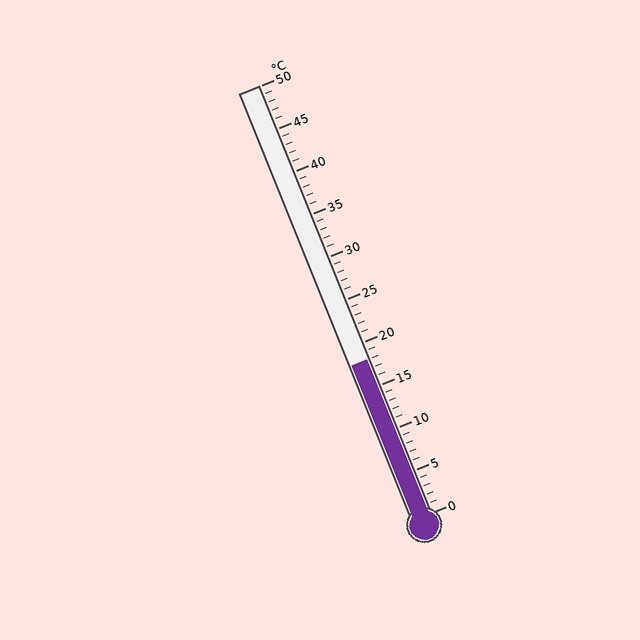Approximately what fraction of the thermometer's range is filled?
The thermometer is filled to approximately 35% of its range.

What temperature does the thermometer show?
The thermometer shows approximately 18°C.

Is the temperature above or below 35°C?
The temperature is below 35°C.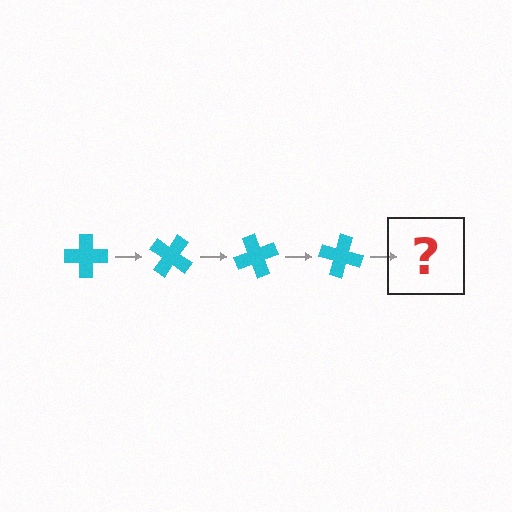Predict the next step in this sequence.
The next step is a cyan cross rotated 140 degrees.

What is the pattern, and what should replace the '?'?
The pattern is that the cross rotates 35 degrees each step. The '?' should be a cyan cross rotated 140 degrees.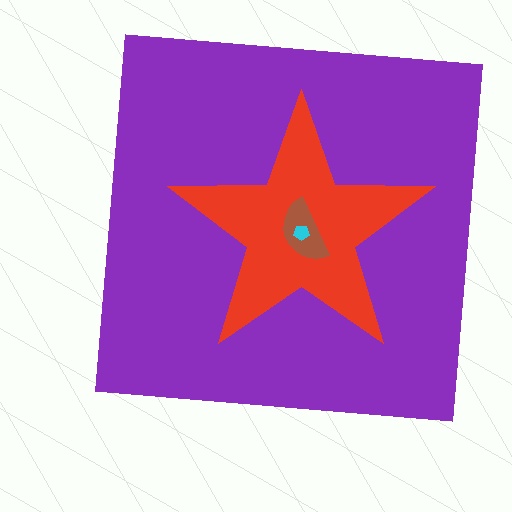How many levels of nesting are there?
4.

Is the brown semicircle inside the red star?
Yes.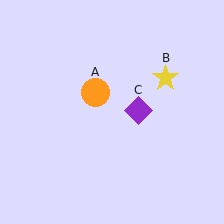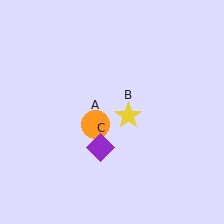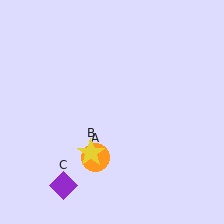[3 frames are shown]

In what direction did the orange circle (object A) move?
The orange circle (object A) moved down.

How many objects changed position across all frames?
3 objects changed position: orange circle (object A), yellow star (object B), purple diamond (object C).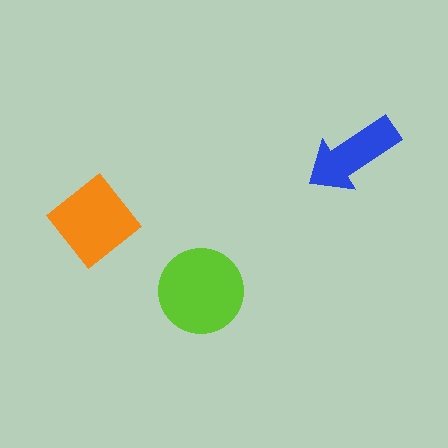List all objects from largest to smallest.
The lime circle, the orange diamond, the blue arrow.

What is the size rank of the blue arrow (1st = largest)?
3rd.